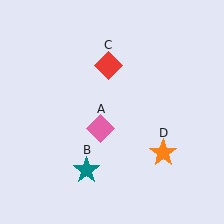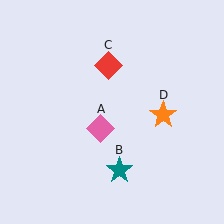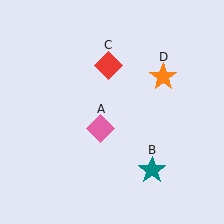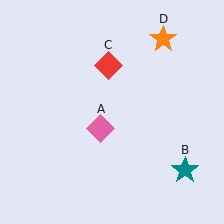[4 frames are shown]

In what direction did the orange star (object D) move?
The orange star (object D) moved up.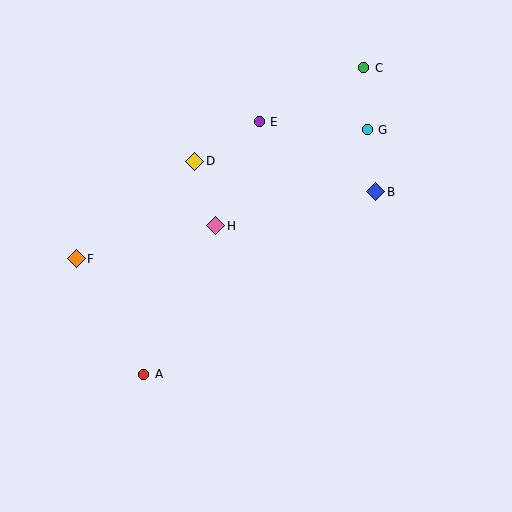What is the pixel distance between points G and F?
The distance between G and F is 318 pixels.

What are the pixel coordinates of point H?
Point H is at (216, 226).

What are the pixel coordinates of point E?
Point E is at (259, 122).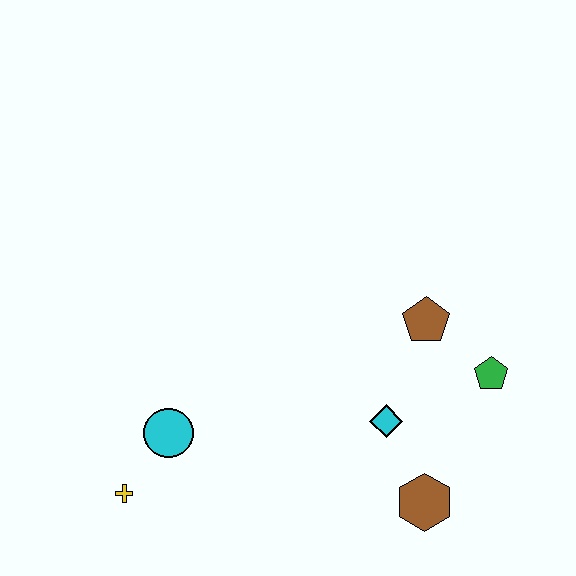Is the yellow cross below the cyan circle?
Yes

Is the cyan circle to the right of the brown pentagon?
No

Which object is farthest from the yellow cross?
The green pentagon is farthest from the yellow cross.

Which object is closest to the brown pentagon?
The green pentagon is closest to the brown pentagon.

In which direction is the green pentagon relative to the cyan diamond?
The green pentagon is to the right of the cyan diamond.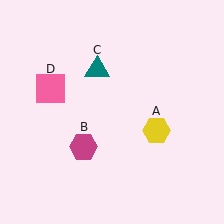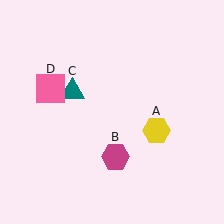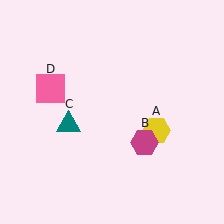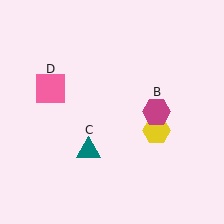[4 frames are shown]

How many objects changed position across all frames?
2 objects changed position: magenta hexagon (object B), teal triangle (object C).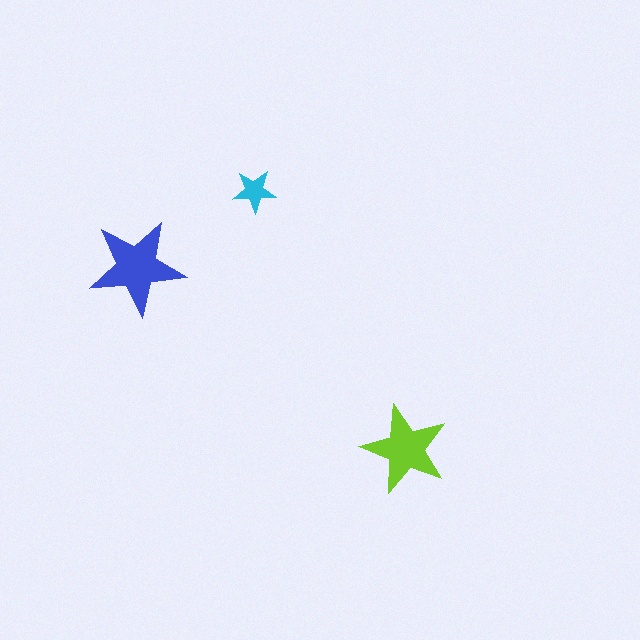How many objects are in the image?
There are 3 objects in the image.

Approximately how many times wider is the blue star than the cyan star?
About 2 times wider.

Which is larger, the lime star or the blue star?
The blue one.